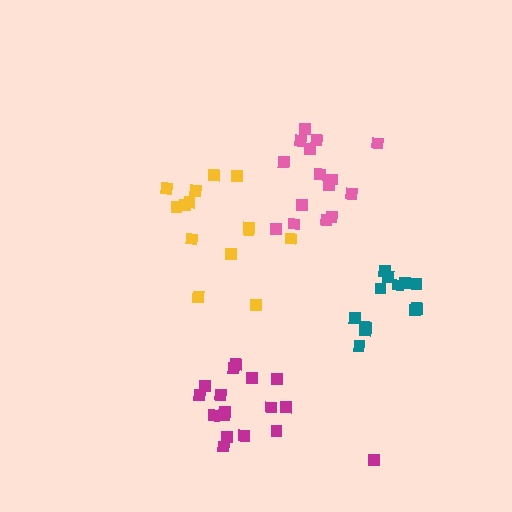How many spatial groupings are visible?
There are 4 spatial groupings.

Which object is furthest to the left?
The yellow cluster is leftmost.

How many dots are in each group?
Group 1: 12 dots, Group 2: 17 dots, Group 3: 15 dots, Group 4: 14 dots (58 total).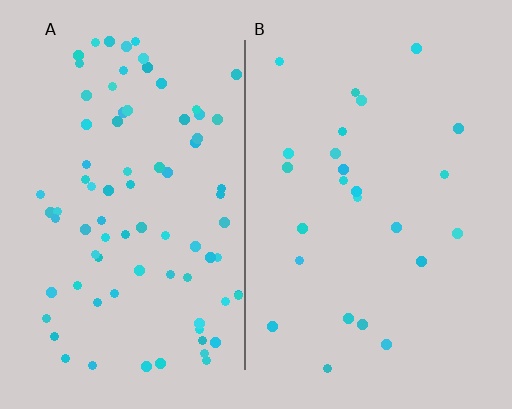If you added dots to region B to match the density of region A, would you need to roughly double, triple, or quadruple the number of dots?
Approximately triple.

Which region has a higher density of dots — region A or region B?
A (the left).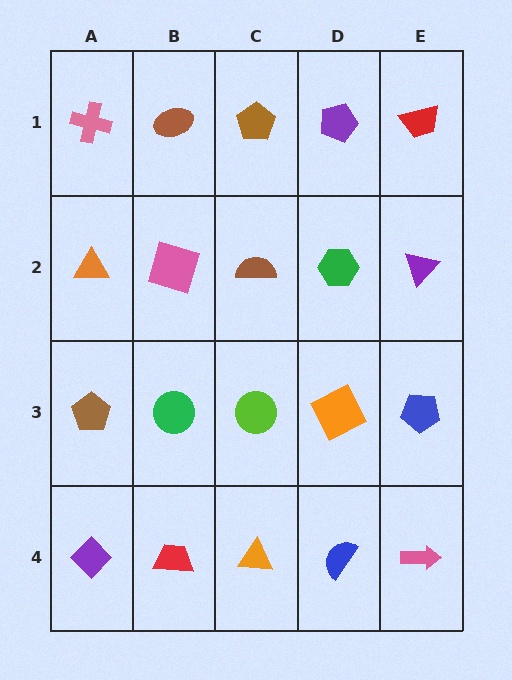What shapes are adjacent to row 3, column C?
A brown semicircle (row 2, column C), an orange triangle (row 4, column C), a green circle (row 3, column B), an orange square (row 3, column D).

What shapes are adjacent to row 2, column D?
A purple pentagon (row 1, column D), an orange square (row 3, column D), a brown semicircle (row 2, column C), a purple triangle (row 2, column E).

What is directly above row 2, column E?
A red trapezoid.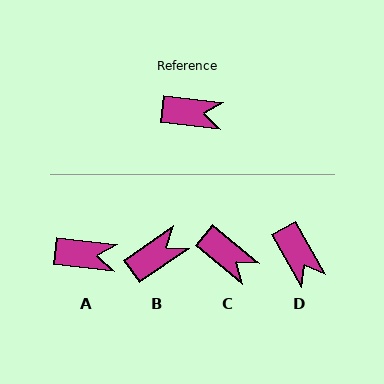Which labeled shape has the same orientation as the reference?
A.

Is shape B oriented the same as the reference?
No, it is off by about 42 degrees.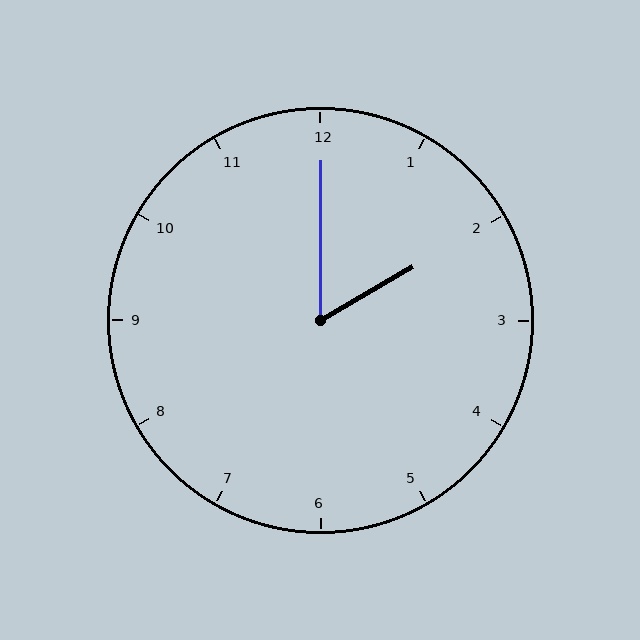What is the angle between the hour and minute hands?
Approximately 60 degrees.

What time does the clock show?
2:00.